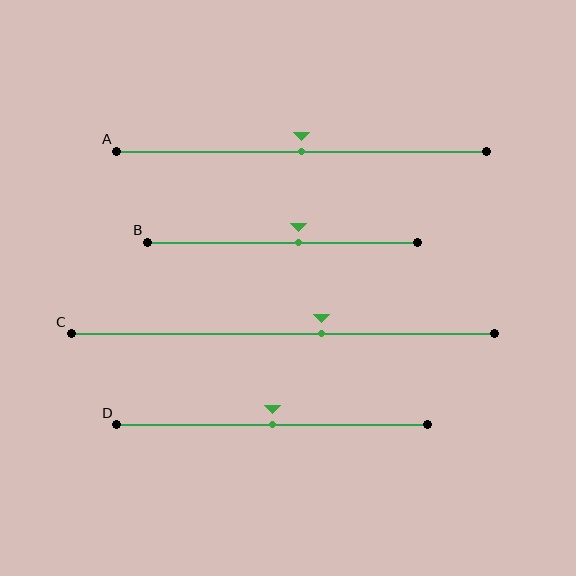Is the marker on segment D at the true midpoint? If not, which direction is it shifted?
Yes, the marker on segment D is at the true midpoint.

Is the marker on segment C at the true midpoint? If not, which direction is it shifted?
No, the marker on segment C is shifted to the right by about 9% of the segment length.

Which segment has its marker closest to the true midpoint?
Segment A has its marker closest to the true midpoint.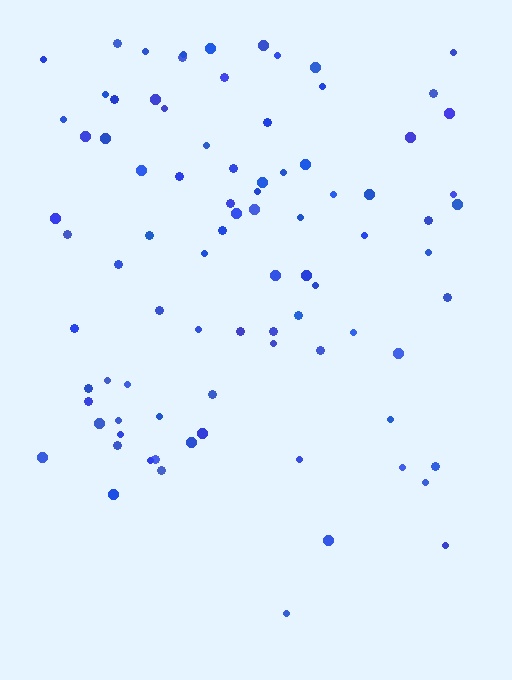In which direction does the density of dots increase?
From bottom to top, with the top side densest.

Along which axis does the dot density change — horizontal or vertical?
Vertical.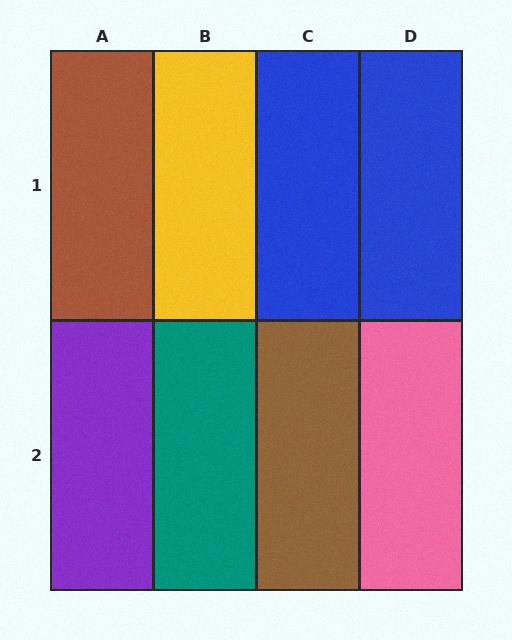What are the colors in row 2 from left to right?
Purple, teal, brown, pink.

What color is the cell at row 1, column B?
Yellow.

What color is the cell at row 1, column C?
Blue.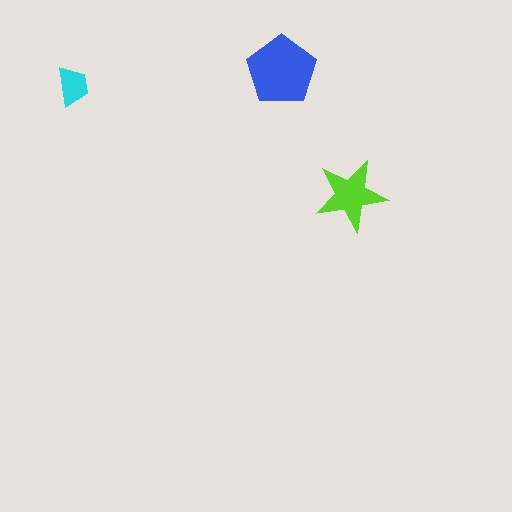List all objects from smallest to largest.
The cyan trapezoid, the lime star, the blue pentagon.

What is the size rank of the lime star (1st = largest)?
2nd.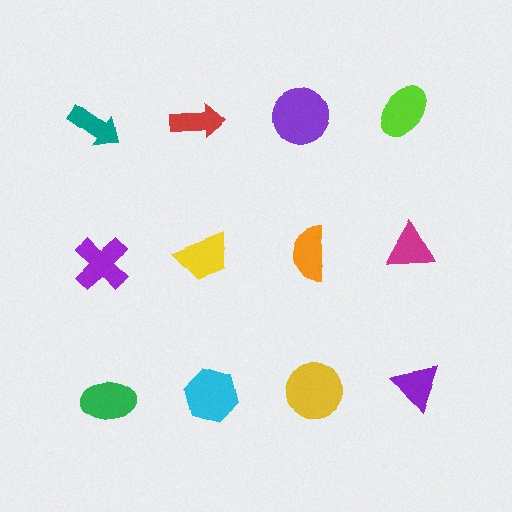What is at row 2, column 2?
A yellow trapezoid.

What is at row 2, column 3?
An orange semicircle.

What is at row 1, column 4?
A lime ellipse.